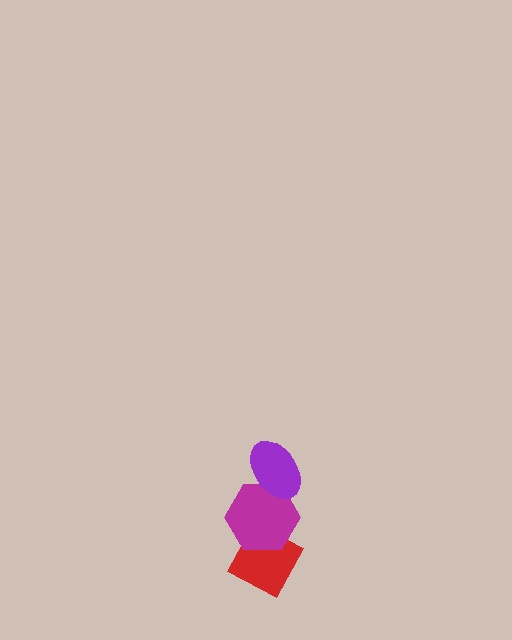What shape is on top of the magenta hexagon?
The purple ellipse is on top of the magenta hexagon.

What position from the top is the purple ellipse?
The purple ellipse is 1st from the top.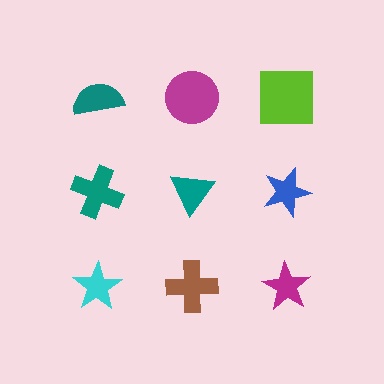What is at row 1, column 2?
A magenta circle.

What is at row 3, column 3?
A magenta star.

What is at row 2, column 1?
A teal cross.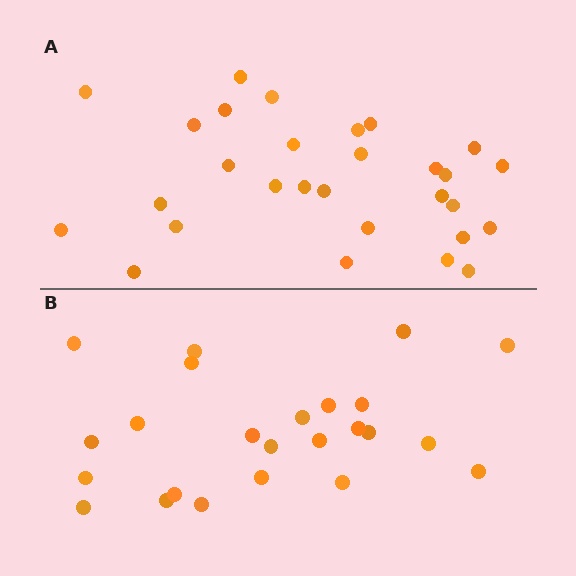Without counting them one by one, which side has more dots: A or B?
Region A (the top region) has more dots.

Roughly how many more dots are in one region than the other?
Region A has about 5 more dots than region B.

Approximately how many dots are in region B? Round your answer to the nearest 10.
About 20 dots. (The exact count is 24, which rounds to 20.)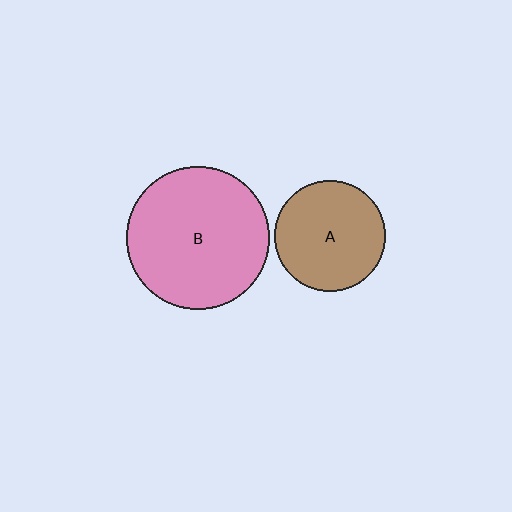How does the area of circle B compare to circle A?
Approximately 1.7 times.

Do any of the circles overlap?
No, none of the circles overlap.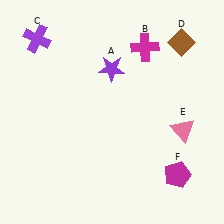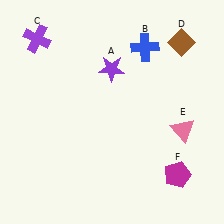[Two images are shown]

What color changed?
The cross (B) changed from magenta in Image 1 to blue in Image 2.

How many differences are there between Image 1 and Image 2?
There is 1 difference between the two images.